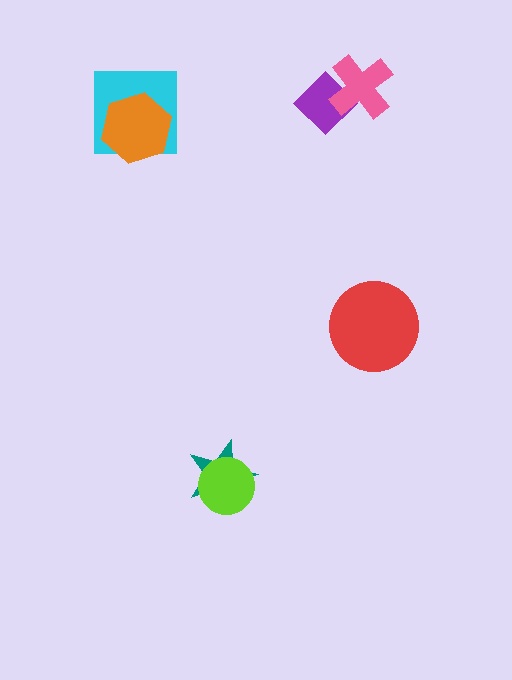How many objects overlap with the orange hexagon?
1 object overlaps with the orange hexagon.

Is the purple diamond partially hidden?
Yes, it is partially covered by another shape.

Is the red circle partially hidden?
No, no other shape covers it.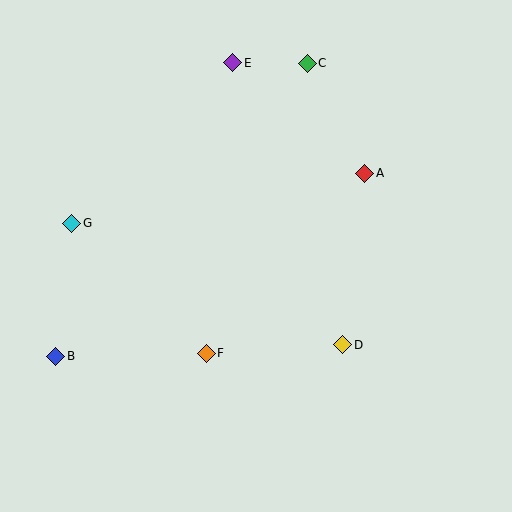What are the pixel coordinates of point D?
Point D is at (343, 345).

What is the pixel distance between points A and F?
The distance between A and F is 240 pixels.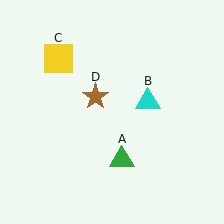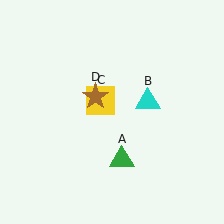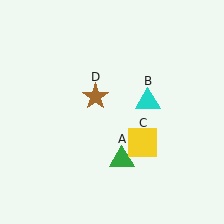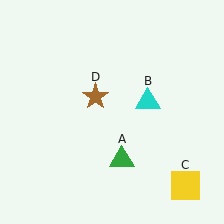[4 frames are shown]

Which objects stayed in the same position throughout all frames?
Green triangle (object A) and cyan triangle (object B) and brown star (object D) remained stationary.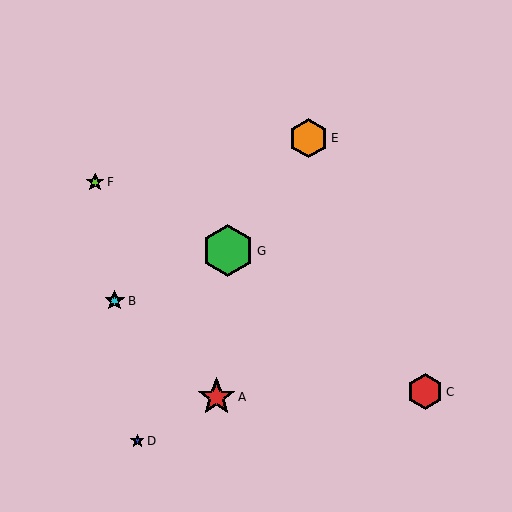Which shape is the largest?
The green hexagon (labeled G) is the largest.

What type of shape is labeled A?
Shape A is a red star.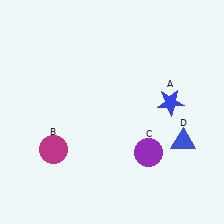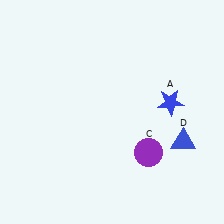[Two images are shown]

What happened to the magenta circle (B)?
The magenta circle (B) was removed in Image 2. It was in the bottom-left area of Image 1.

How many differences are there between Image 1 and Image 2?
There is 1 difference between the two images.